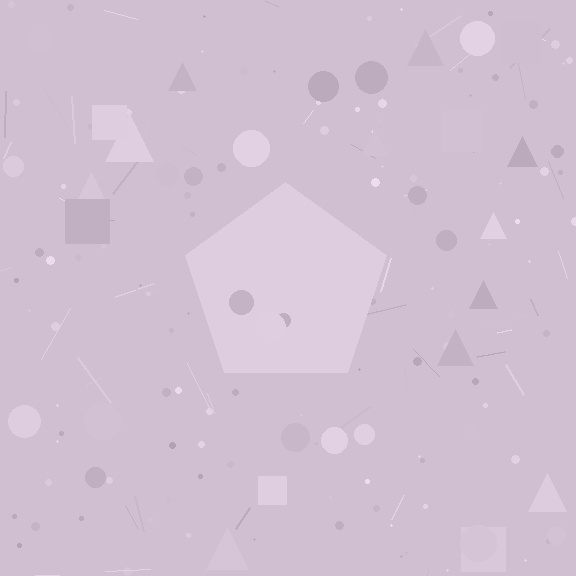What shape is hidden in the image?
A pentagon is hidden in the image.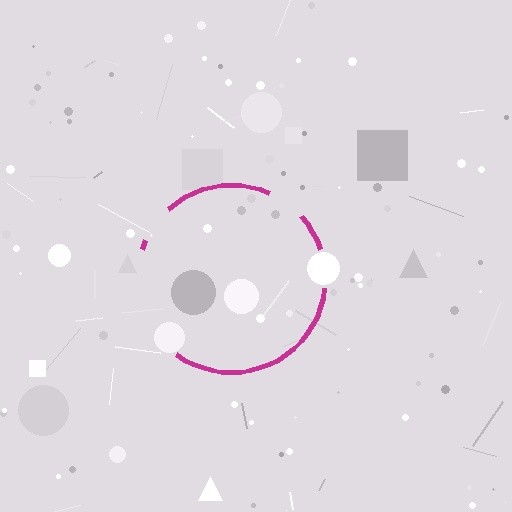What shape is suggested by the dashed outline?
The dashed outline suggests a circle.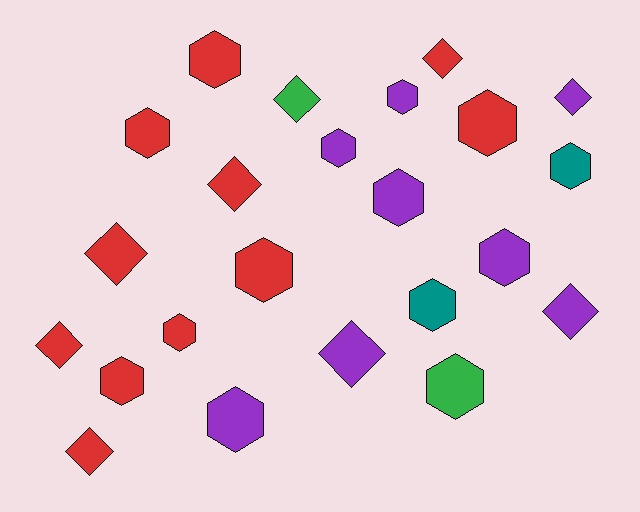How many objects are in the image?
There are 23 objects.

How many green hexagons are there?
There is 1 green hexagon.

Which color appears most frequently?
Red, with 11 objects.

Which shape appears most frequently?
Hexagon, with 14 objects.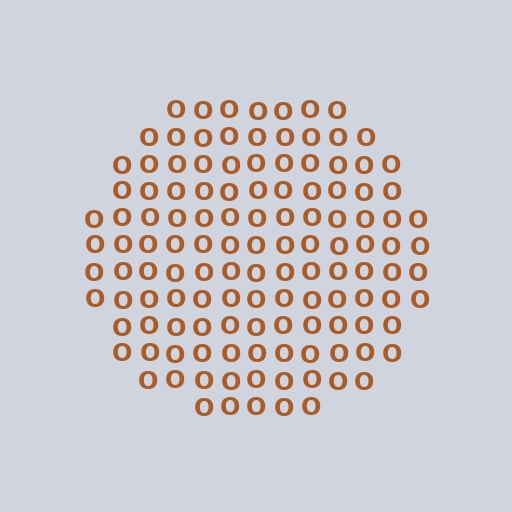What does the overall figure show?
The overall figure shows a circle.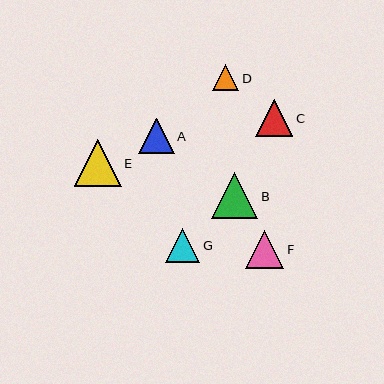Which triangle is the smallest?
Triangle D is the smallest with a size of approximately 26 pixels.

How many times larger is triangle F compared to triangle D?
Triangle F is approximately 1.5 times the size of triangle D.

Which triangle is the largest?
Triangle E is the largest with a size of approximately 47 pixels.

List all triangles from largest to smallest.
From largest to smallest: E, B, F, C, A, G, D.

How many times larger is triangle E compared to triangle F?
Triangle E is approximately 1.2 times the size of triangle F.